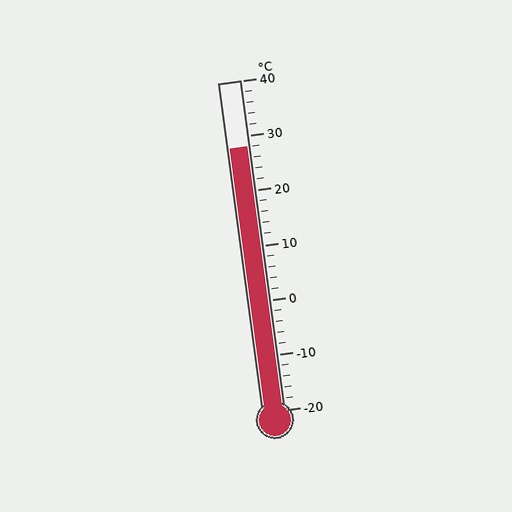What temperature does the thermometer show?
The thermometer shows approximately 28°C.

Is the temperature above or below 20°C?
The temperature is above 20°C.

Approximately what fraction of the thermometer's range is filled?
The thermometer is filled to approximately 80% of its range.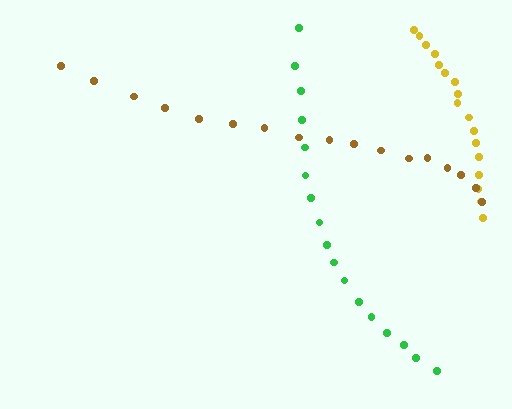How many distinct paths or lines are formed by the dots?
There are 3 distinct paths.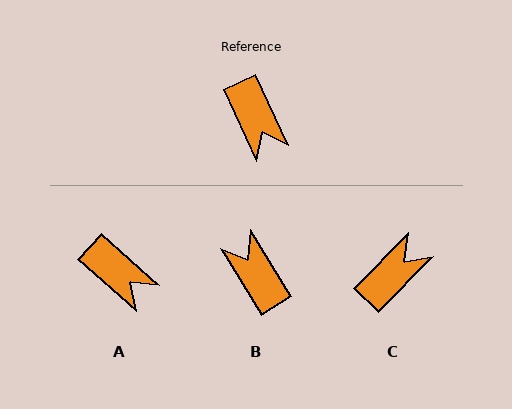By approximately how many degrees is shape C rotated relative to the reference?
Approximately 110 degrees counter-clockwise.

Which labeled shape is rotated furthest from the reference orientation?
B, about 174 degrees away.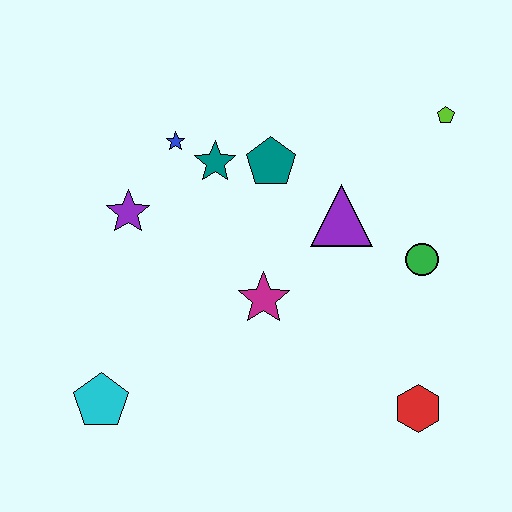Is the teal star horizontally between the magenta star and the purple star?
Yes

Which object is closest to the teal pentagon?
The teal star is closest to the teal pentagon.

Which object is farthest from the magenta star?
The lime pentagon is farthest from the magenta star.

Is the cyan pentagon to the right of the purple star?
No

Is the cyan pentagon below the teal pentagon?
Yes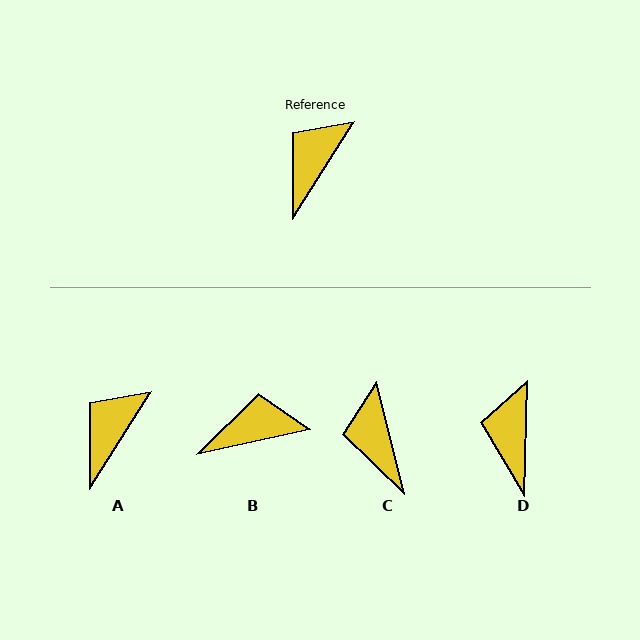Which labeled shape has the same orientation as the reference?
A.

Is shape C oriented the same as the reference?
No, it is off by about 46 degrees.